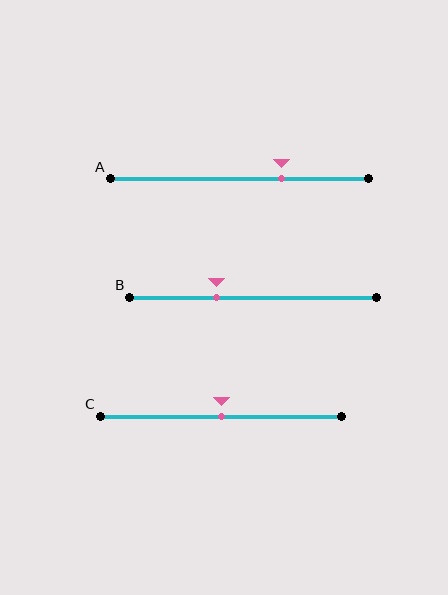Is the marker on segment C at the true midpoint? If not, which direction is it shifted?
Yes, the marker on segment C is at the true midpoint.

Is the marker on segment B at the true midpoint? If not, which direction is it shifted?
No, the marker on segment B is shifted to the left by about 15% of the segment length.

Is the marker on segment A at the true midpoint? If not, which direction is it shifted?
No, the marker on segment A is shifted to the right by about 16% of the segment length.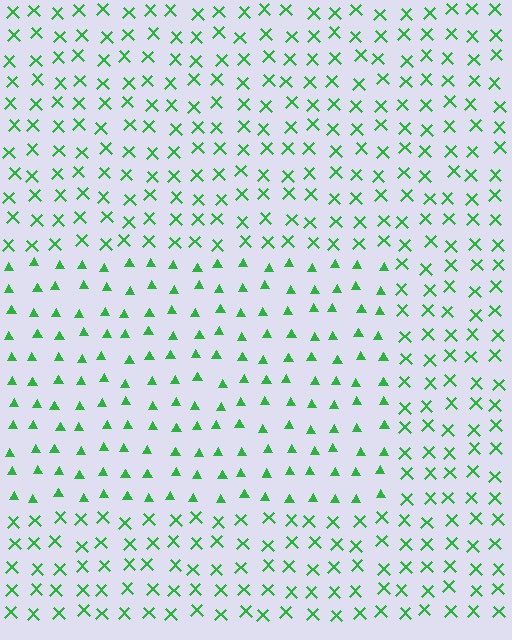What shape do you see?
I see a rectangle.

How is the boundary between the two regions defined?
The boundary is defined by a change in element shape: triangles inside vs. X marks outside. All elements share the same color and spacing.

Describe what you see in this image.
The image is filled with small green elements arranged in a uniform grid. A rectangle-shaped region contains triangles, while the surrounding area contains X marks. The boundary is defined purely by the change in element shape.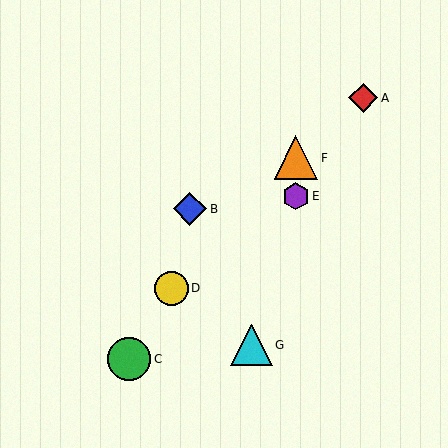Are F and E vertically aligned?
Yes, both are at x≈296.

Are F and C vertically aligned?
No, F is at x≈296 and C is at x≈129.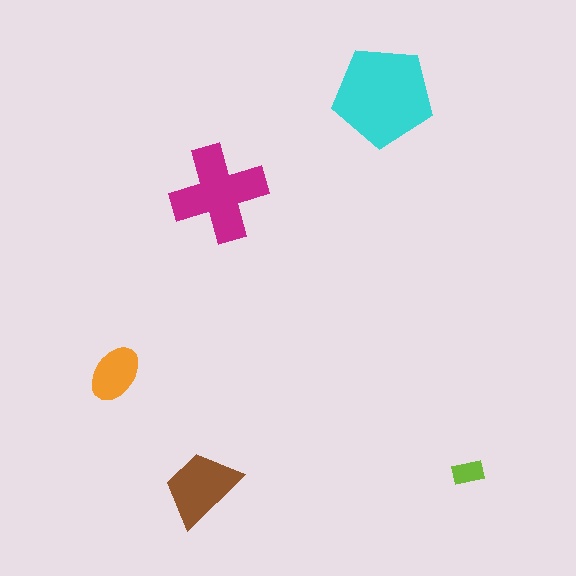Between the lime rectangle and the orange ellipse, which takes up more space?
The orange ellipse.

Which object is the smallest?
The lime rectangle.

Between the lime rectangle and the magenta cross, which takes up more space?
The magenta cross.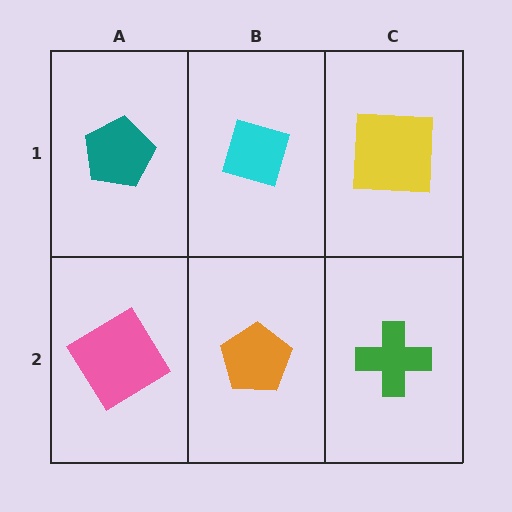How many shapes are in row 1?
3 shapes.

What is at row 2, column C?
A green cross.